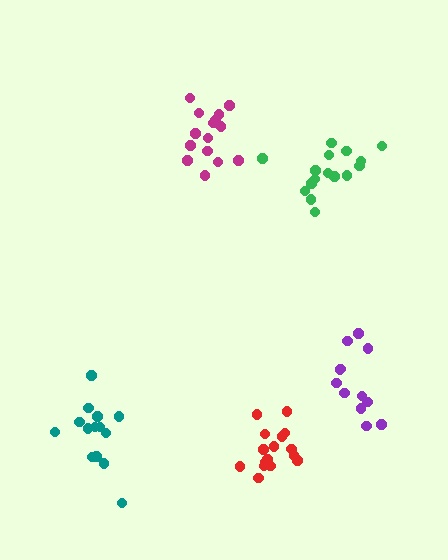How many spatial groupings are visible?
There are 5 spatial groupings.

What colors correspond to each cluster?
The clusters are colored: purple, magenta, green, red, teal.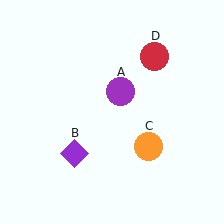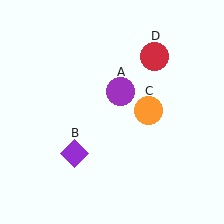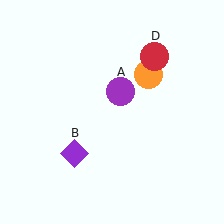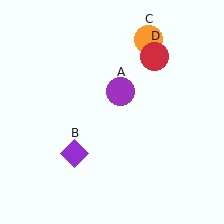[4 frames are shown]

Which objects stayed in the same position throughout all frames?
Purple circle (object A) and purple diamond (object B) and red circle (object D) remained stationary.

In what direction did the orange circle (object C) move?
The orange circle (object C) moved up.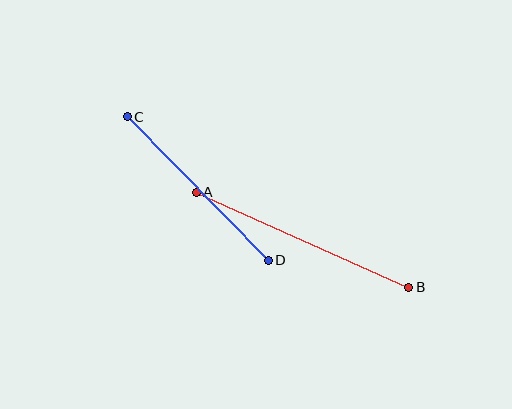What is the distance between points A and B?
The distance is approximately 232 pixels.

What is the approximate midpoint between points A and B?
The midpoint is at approximately (302, 240) pixels.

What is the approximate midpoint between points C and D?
The midpoint is at approximately (198, 188) pixels.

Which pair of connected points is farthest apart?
Points A and B are farthest apart.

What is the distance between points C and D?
The distance is approximately 201 pixels.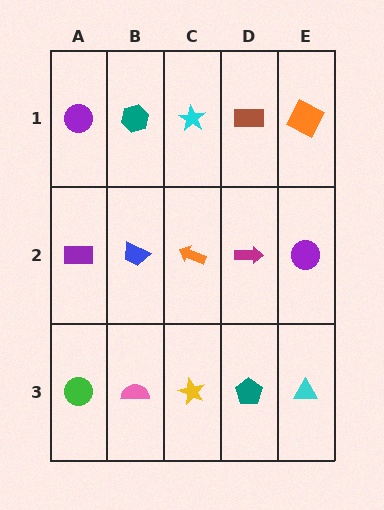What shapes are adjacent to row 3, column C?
An orange arrow (row 2, column C), a pink semicircle (row 3, column B), a teal pentagon (row 3, column D).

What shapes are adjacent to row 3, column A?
A purple rectangle (row 2, column A), a pink semicircle (row 3, column B).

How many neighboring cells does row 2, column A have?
3.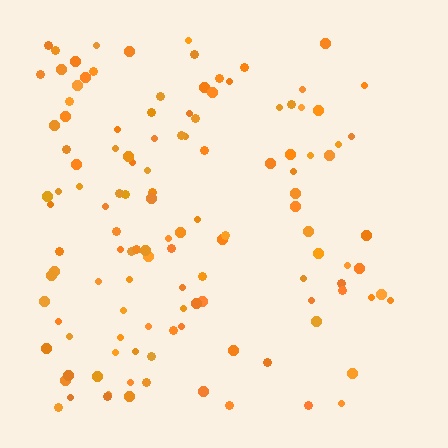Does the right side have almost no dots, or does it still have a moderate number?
Still a moderate number, just noticeably fewer than the left.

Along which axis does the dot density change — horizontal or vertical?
Horizontal.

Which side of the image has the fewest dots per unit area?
The right.